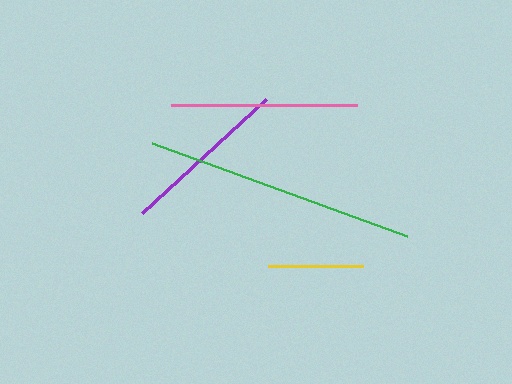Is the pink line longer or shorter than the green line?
The green line is longer than the pink line.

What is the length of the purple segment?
The purple segment is approximately 168 pixels long.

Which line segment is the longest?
The green line is the longest at approximately 272 pixels.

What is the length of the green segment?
The green segment is approximately 272 pixels long.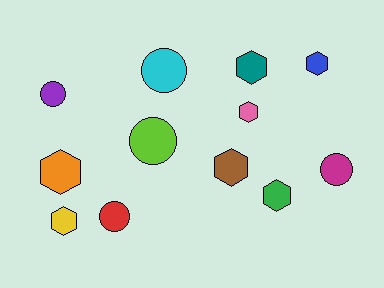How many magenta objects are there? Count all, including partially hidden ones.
There is 1 magenta object.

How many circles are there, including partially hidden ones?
There are 5 circles.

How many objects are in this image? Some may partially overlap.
There are 12 objects.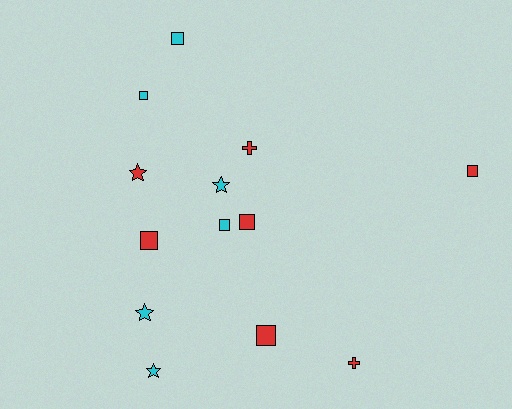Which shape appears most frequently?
Square, with 7 objects.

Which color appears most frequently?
Red, with 7 objects.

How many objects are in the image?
There are 13 objects.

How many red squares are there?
There are 4 red squares.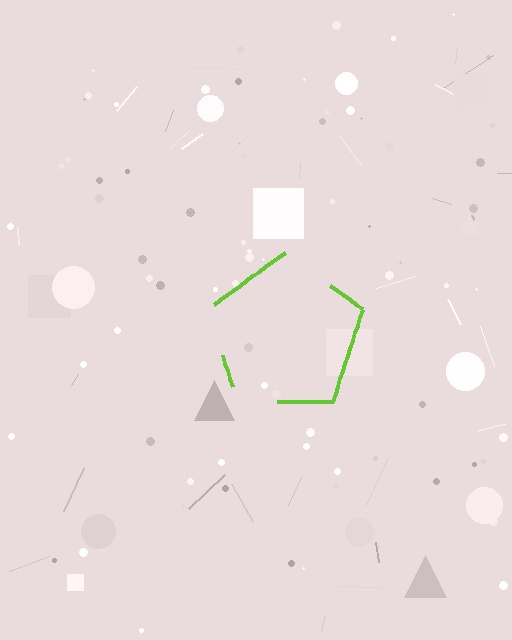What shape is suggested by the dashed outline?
The dashed outline suggests a pentagon.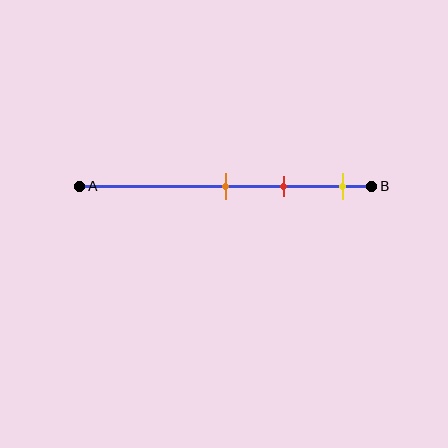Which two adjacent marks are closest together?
The orange and red marks are the closest adjacent pair.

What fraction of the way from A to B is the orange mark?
The orange mark is approximately 50% (0.5) of the way from A to B.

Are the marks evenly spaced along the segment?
Yes, the marks are approximately evenly spaced.